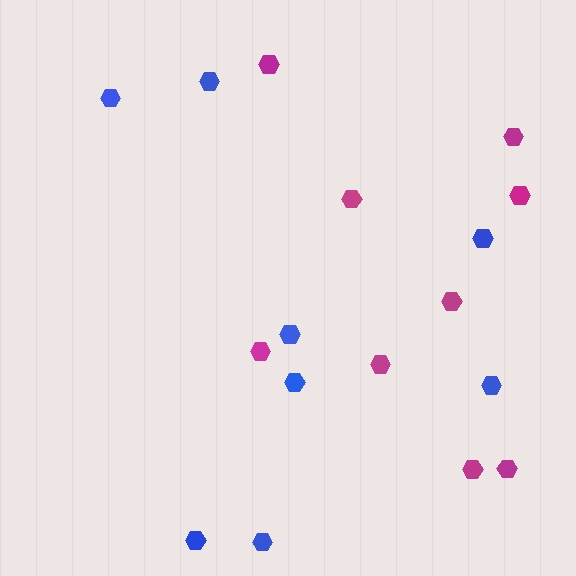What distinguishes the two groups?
There are 2 groups: one group of blue hexagons (8) and one group of magenta hexagons (9).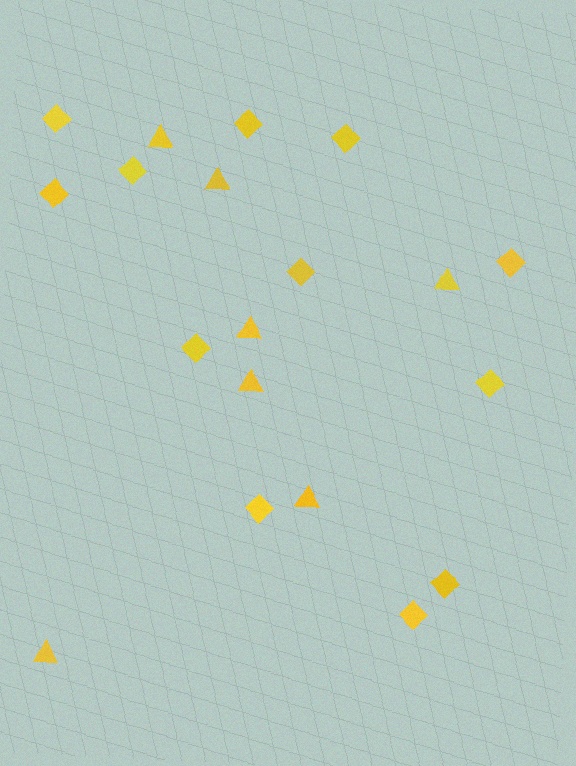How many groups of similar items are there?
There are 2 groups: one group of triangles (7) and one group of diamonds (12).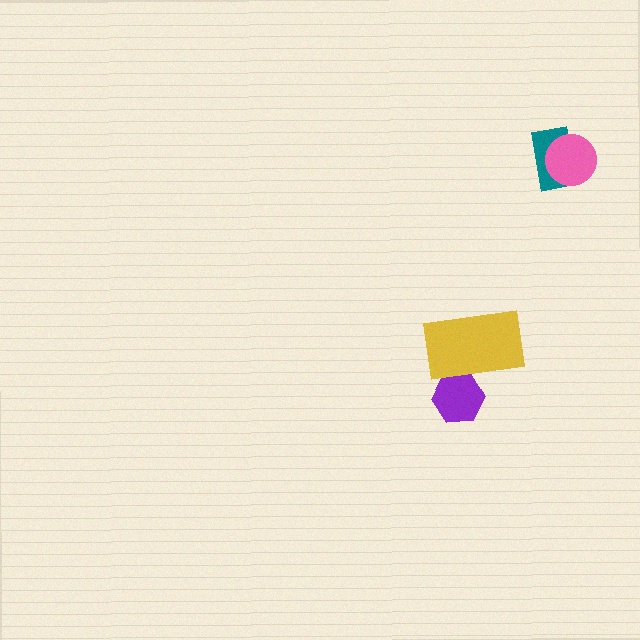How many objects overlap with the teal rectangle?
1 object overlaps with the teal rectangle.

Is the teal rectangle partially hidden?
Yes, it is partially covered by another shape.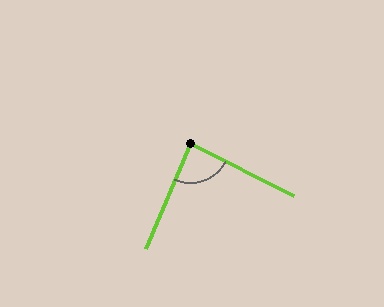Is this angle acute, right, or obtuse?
It is approximately a right angle.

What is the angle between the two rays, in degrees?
Approximately 86 degrees.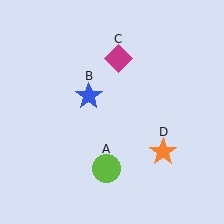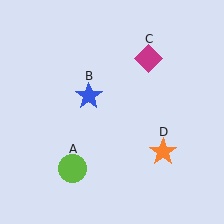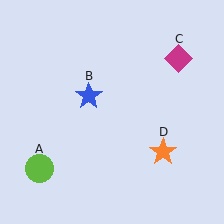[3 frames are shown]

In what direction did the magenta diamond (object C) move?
The magenta diamond (object C) moved right.